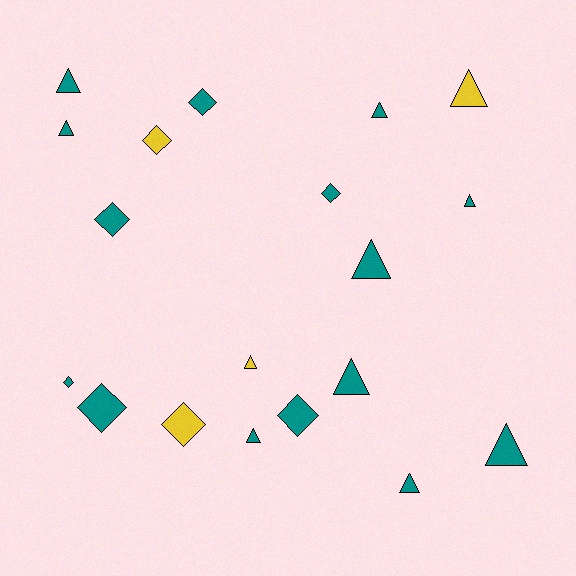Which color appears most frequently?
Teal, with 15 objects.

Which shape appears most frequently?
Triangle, with 11 objects.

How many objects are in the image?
There are 19 objects.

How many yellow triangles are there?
There are 2 yellow triangles.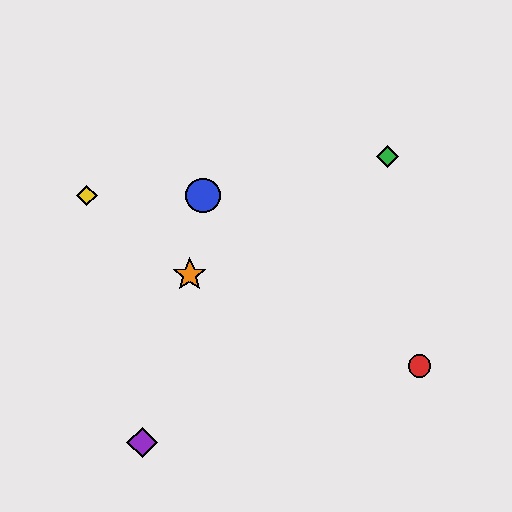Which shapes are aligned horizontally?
The blue circle, the yellow diamond are aligned horizontally.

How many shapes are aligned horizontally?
2 shapes (the blue circle, the yellow diamond) are aligned horizontally.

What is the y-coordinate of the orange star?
The orange star is at y≈275.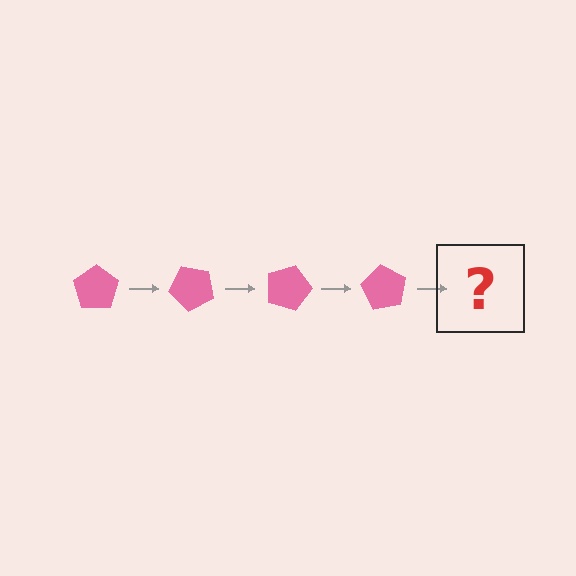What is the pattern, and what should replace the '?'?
The pattern is that the pentagon rotates 45 degrees each step. The '?' should be a pink pentagon rotated 180 degrees.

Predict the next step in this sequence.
The next step is a pink pentagon rotated 180 degrees.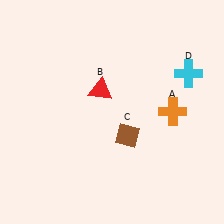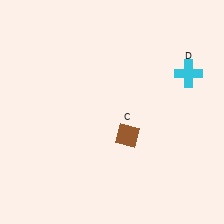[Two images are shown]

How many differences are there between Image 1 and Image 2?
There are 2 differences between the two images.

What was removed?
The orange cross (A), the red triangle (B) were removed in Image 2.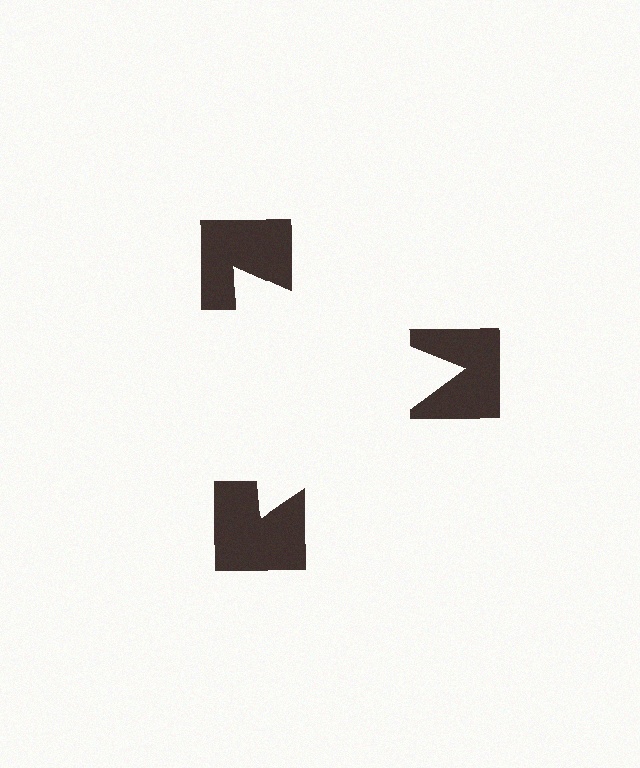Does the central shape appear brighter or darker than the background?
It typically appears slightly brighter than the background, even though no actual brightness change is drawn.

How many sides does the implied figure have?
3 sides.